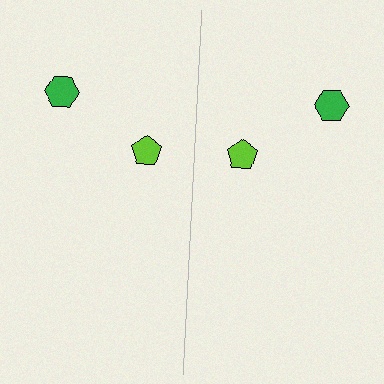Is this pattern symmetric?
Yes, this pattern has bilateral (reflection) symmetry.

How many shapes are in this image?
There are 4 shapes in this image.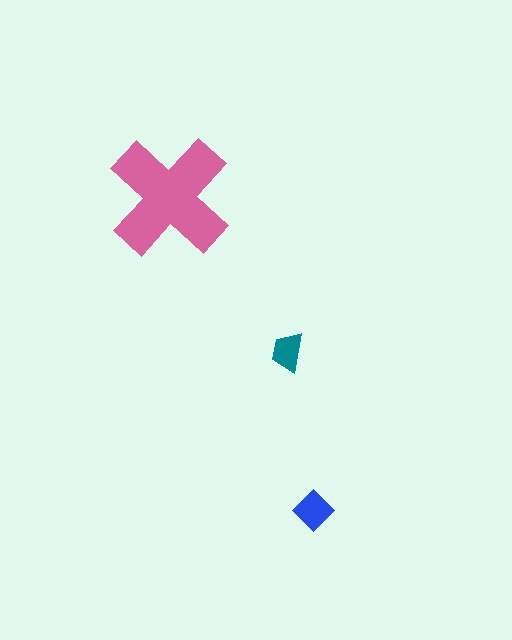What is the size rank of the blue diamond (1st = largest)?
2nd.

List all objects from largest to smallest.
The pink cross, the blue diamond, the teal trapezoid.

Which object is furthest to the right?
The blue diamond is rightmost.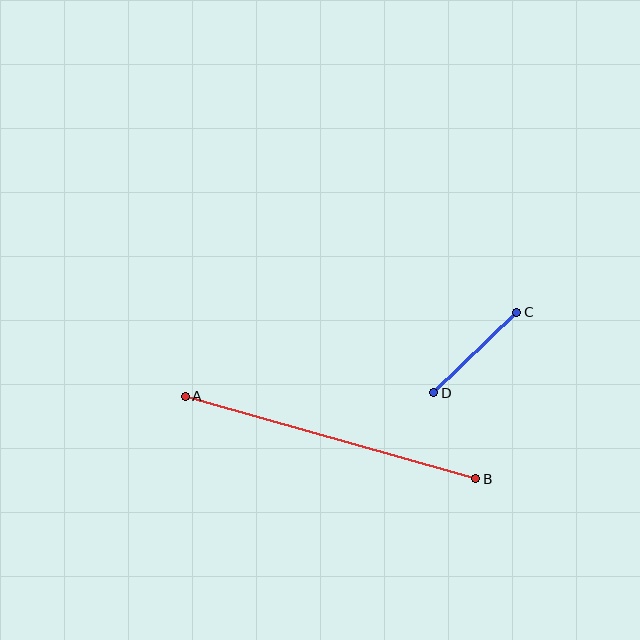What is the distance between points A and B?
The distance is approximately 302 pixels.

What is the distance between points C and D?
The distance is approximately 116 pixels.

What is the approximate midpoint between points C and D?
The midpoint is at approximately (475, 352) pixels.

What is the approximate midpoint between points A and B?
The midpoint is at approximately (330, 438) pixels.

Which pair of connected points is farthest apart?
Points A and B are farthest apart.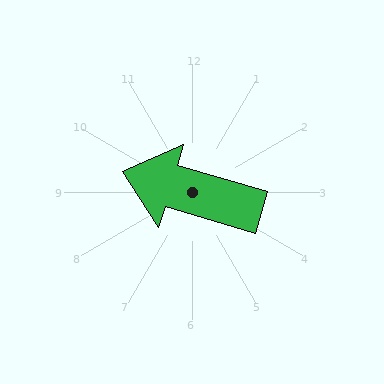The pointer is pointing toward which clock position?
Roughly 10 o'clock.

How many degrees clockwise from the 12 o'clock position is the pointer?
Approximately 286 degrees.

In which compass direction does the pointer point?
West.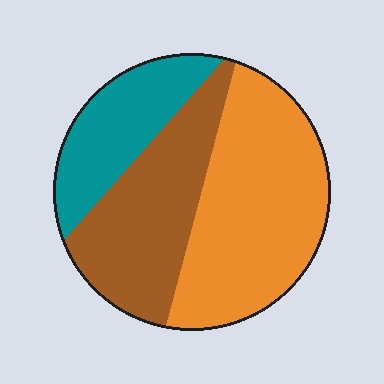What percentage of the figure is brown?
Brown takes up between a sixth and a third of the figure.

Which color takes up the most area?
Orange, at roughly 45%.